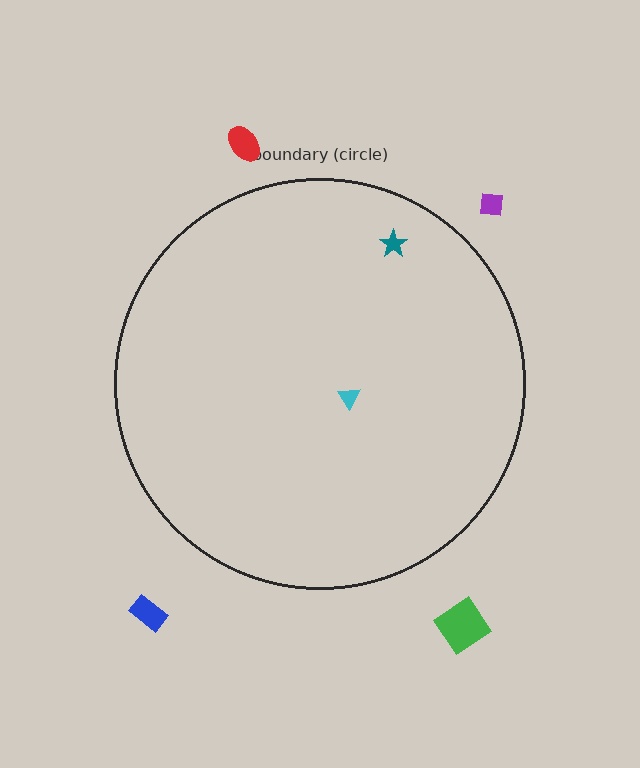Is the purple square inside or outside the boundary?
Outside.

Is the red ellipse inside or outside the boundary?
Outside.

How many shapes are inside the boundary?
2 inside, 4 outside.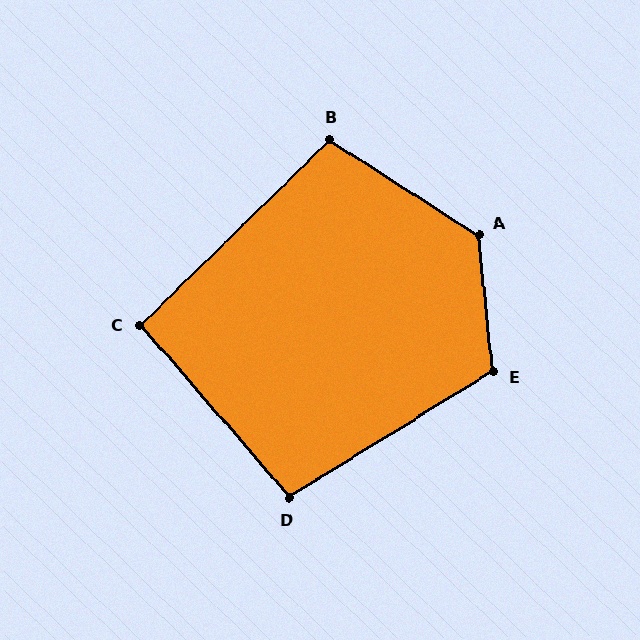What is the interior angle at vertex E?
Approximately 116 degrees (obtuse).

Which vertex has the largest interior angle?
A, at approximately 128 degrees.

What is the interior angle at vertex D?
Approximately 99 degrees (obtuse).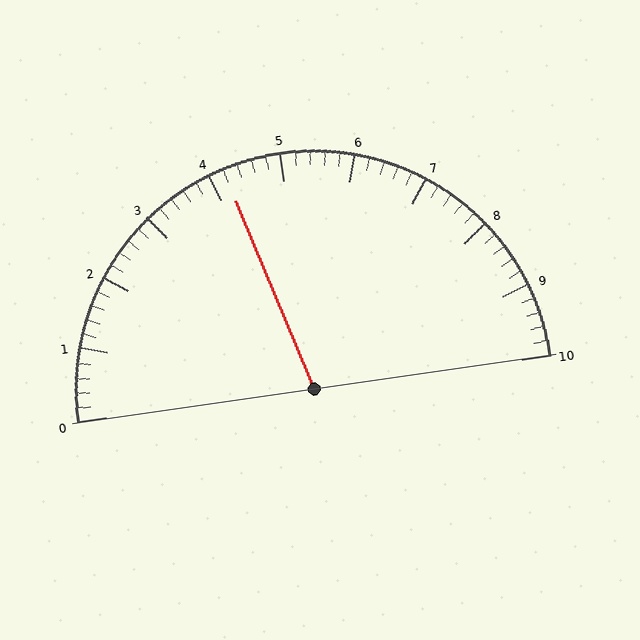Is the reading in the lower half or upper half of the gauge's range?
The reading is in the lower half of the range (0 to 10).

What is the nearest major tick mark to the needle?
The nearest major tick mark is 4.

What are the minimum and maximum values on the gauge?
The gauge ranges from 0 to 10.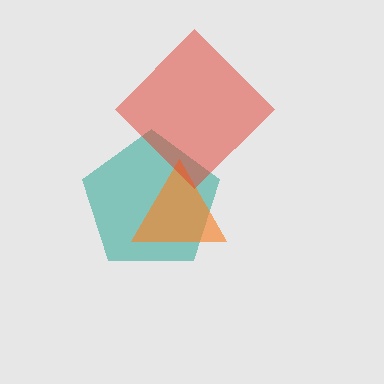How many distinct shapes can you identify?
There are 3 distinct shapes: a teal pentagon, an orange triangle, a red diamond.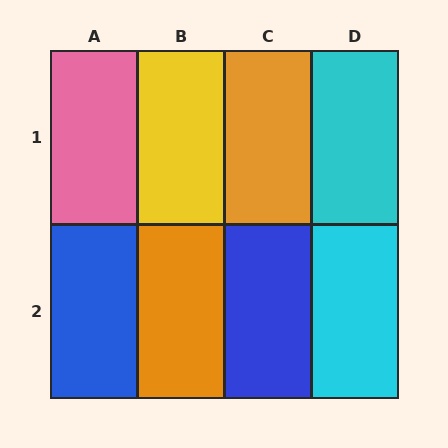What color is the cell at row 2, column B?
Orange.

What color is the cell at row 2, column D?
Cyan.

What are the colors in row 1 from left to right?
Pink, yellow, orange, cyan.